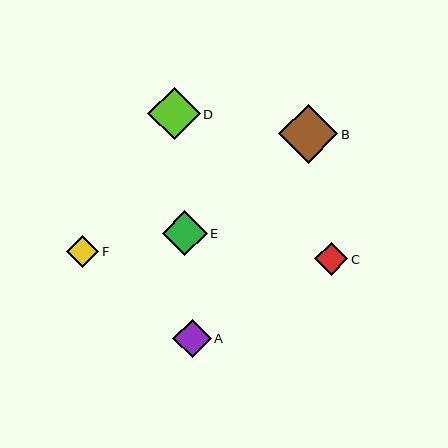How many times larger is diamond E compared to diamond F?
Diamond E is approximately 1.4 times the size of diamond F.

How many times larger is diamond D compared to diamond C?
Diamond D is approximately 1.6 times the size of diamond C.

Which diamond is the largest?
Diamond B is the largest with a size of approximately 59 pixels.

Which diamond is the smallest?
Diamond F is the smallest with a size of approximately 32 pixels.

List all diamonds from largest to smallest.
From largest to smallest: B, D, E, A, C, F.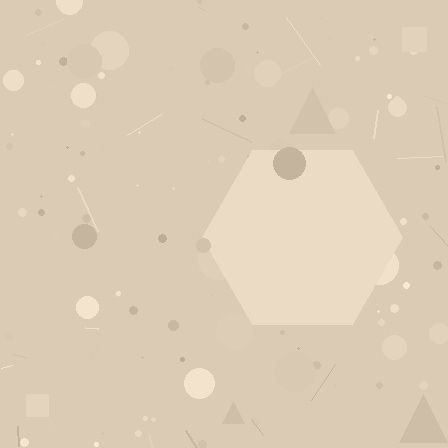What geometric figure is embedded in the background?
A hexagon is embedded in the background.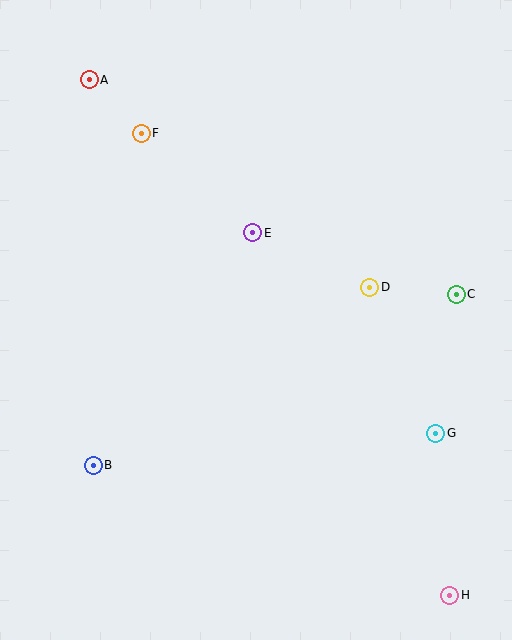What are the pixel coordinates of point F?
Point F is at (141, 133).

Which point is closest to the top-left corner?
Point A is closest to the top-left corner.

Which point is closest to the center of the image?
Point E at (253, 233) is closest to the center.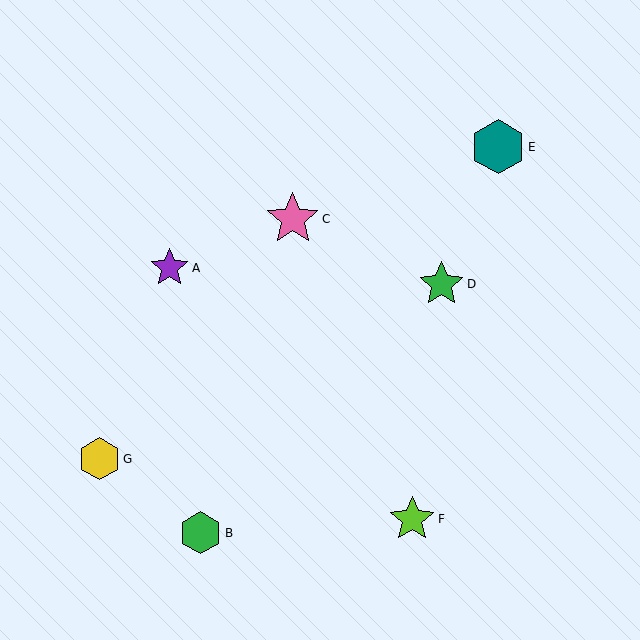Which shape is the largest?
The teal hexagon (labeled E) is the largest.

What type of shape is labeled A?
Shape A is a purple star.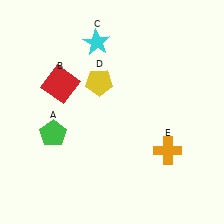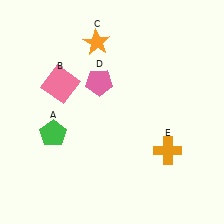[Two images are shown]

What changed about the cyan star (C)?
In Image 1, C is cyan. In Image 2, it changed to orange.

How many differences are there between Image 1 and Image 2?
There are 3 differences between the two images.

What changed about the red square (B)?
In Image 1, B is red. In Image 2, it changed to pink.